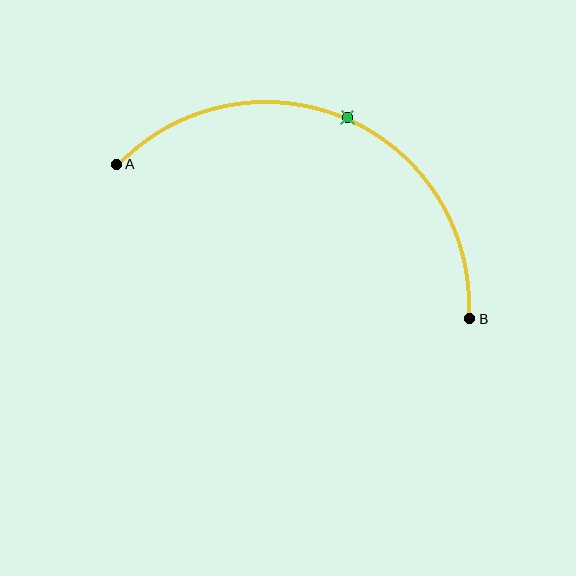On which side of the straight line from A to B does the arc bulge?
The arc bulges above the straight line connecting A and B.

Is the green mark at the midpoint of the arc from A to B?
Yes. The green mark lies on the arc at equal arc-length from both A and B — it is the arc midpoint.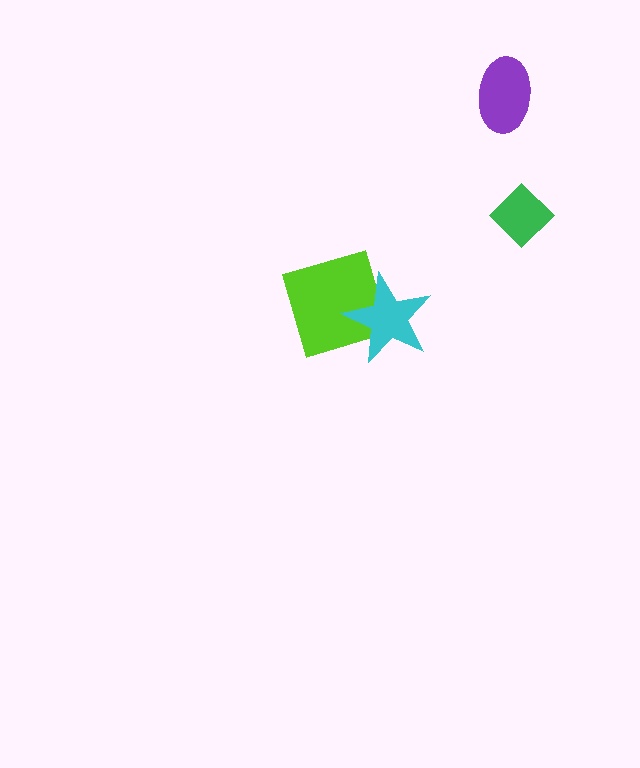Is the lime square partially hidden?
Yes, it is partially covered by another shape.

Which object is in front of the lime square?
The cyan star is in front of the lime square.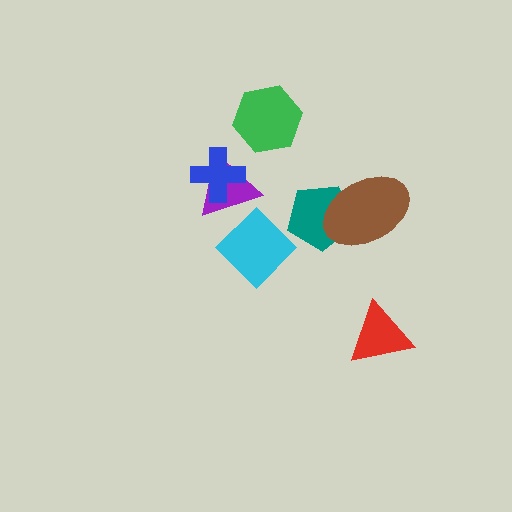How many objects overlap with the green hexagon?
0 objects overlap with the green hexagon.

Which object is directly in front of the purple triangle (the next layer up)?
The blue cross is directly in front of the purple triangle.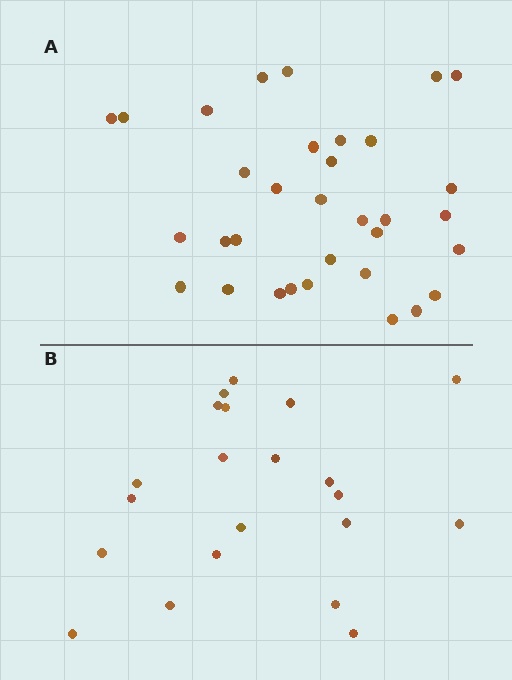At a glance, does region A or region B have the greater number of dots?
Region A (the top region) has more dots.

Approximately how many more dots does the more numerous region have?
Region A has roughly 12 or so more dots than region B.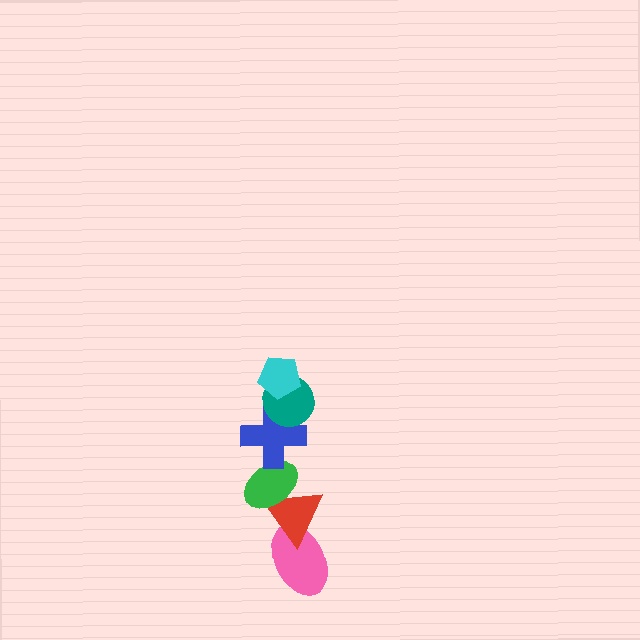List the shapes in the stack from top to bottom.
From top to bottom: the cyan pentagon, the teal circle, the blue cross, the green ellipse, the red triangle, the pink ellipse.